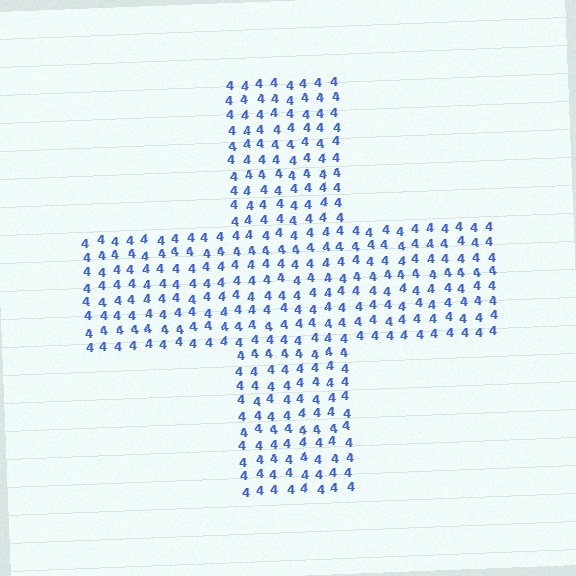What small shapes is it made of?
It is made of small digit 4's.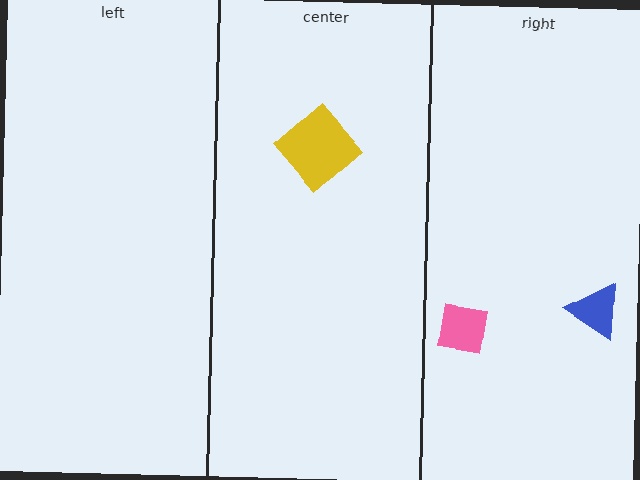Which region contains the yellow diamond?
The center region.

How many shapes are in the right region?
2.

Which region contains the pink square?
The right region.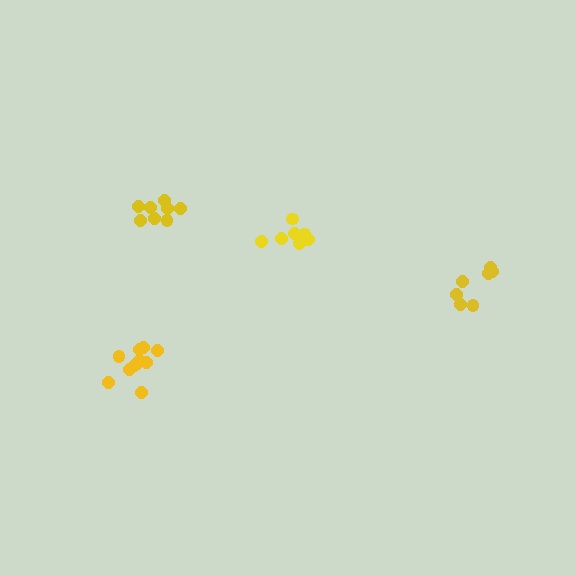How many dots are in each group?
Group 1: 8 dots, Group 2: 11 dots, Group 3: 7 dots, Group 4: 7 dots (33 total).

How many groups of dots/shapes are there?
There are 4 groups.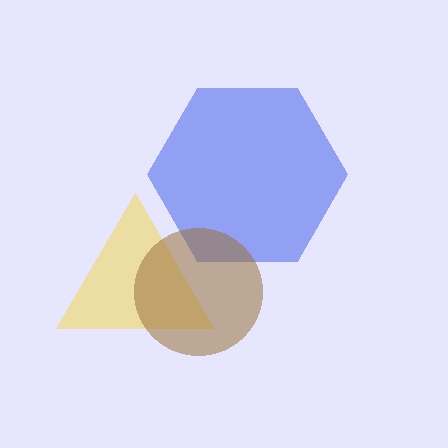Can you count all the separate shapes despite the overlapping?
Yes, there are 3 separate shapes.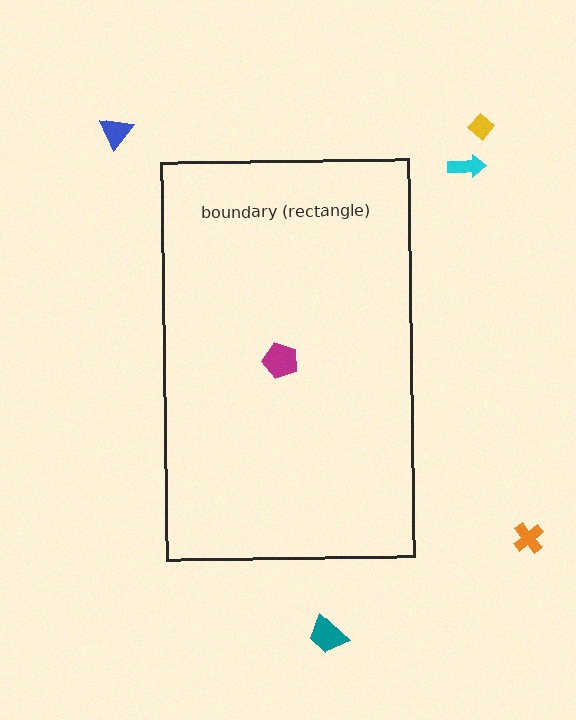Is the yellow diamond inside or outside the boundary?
Outside.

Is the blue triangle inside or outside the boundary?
Outside.